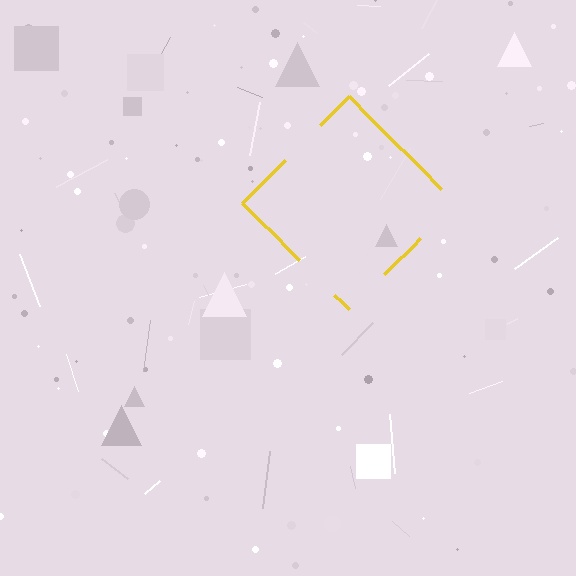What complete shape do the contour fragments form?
The contour fragments form a diamond.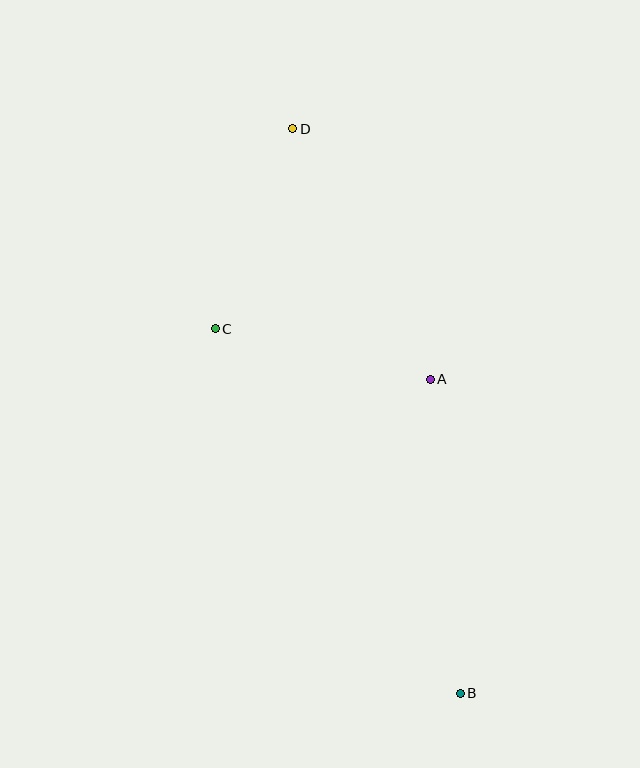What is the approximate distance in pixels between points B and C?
The distance between B and C is approximately 439 pixels.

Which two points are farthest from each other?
Points B and D are farthest from each other.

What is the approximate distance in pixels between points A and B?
The distance between A and B is approximately 315 pixels.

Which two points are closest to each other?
Points C and D are closest to each other.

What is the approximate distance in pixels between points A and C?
The distance between A and C is approximately 221 pixels.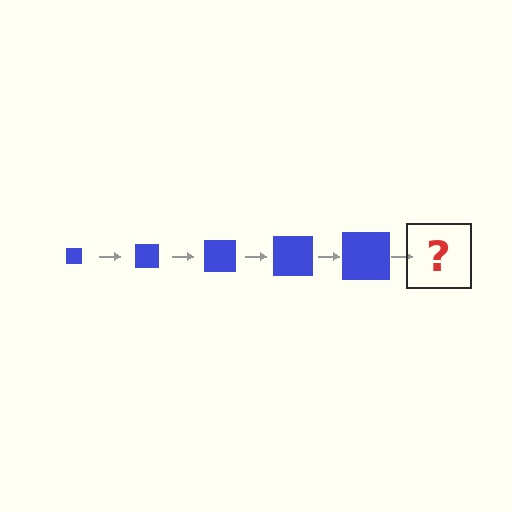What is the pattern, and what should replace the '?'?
The pattern is that the square gets progressively larger each step. The '?' should be a blue square, larger than the previous one.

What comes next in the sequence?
The next element should be a blue square, larger than the previous one.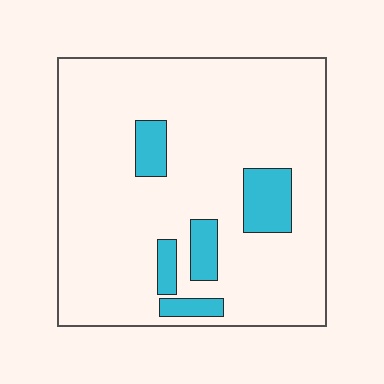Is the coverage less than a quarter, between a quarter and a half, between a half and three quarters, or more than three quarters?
Less than a quarter.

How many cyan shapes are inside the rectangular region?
5.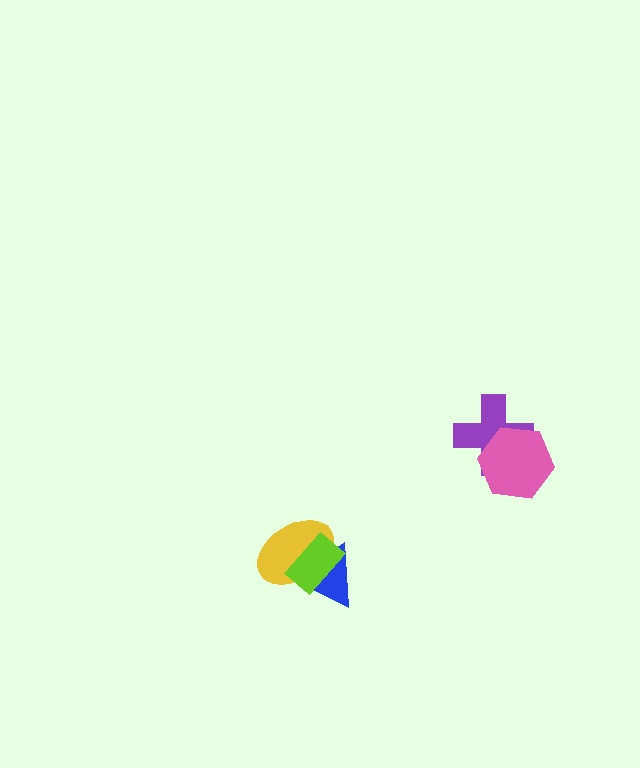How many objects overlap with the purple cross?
1 object overlaps with the purple cross.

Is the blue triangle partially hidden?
Yes, it is partially covered by another shape.